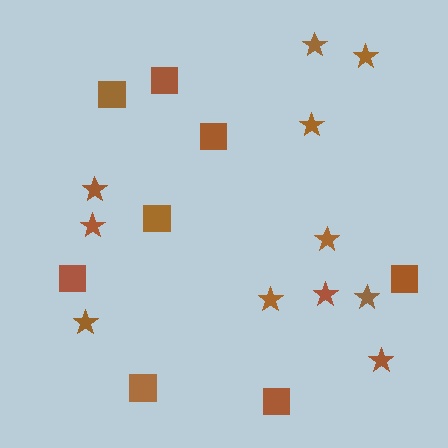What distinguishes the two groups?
There are 2 groups: one group of squares (8) and one group of stars (11).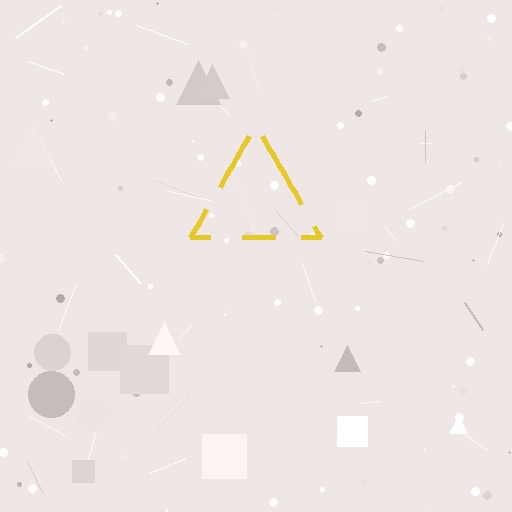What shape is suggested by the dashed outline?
The dashed outline suggests a triangle.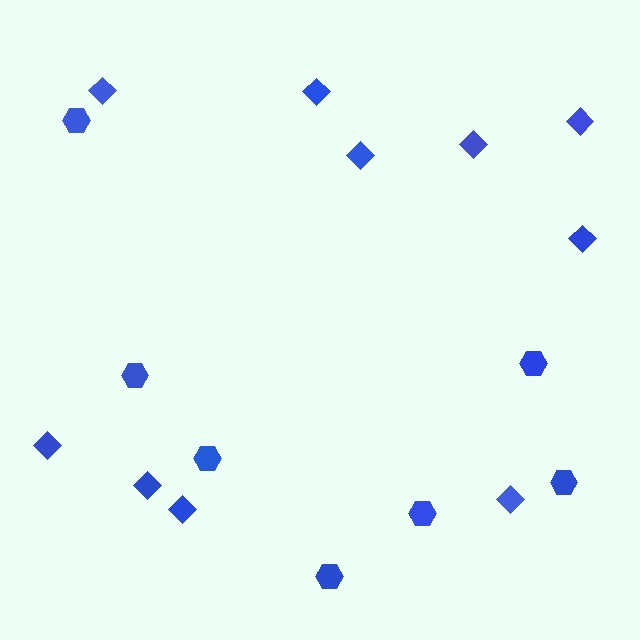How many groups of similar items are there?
There are 2 groups: one group of hexagons (7) and one group of diamonds (10).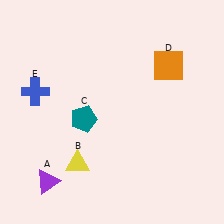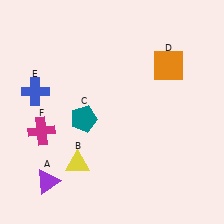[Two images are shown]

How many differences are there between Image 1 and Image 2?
There is 1 difference between the two images.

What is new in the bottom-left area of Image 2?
A magenta cross (F) was added in the bottom-left area of Image 2.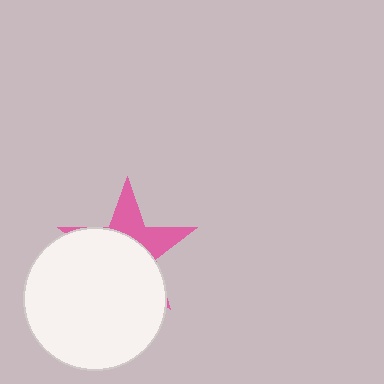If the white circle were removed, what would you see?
You would see the complete pink star.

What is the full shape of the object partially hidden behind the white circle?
The partially hidden object is a pink star.